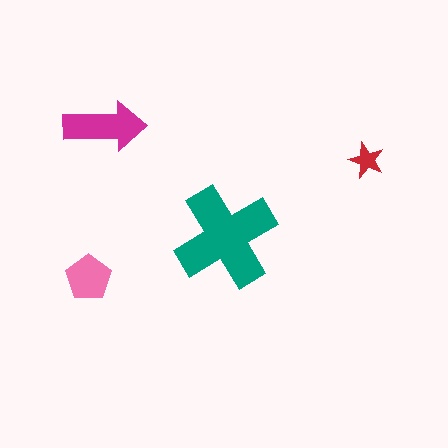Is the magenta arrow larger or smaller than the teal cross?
Smaller.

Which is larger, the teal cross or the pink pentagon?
The teal cross.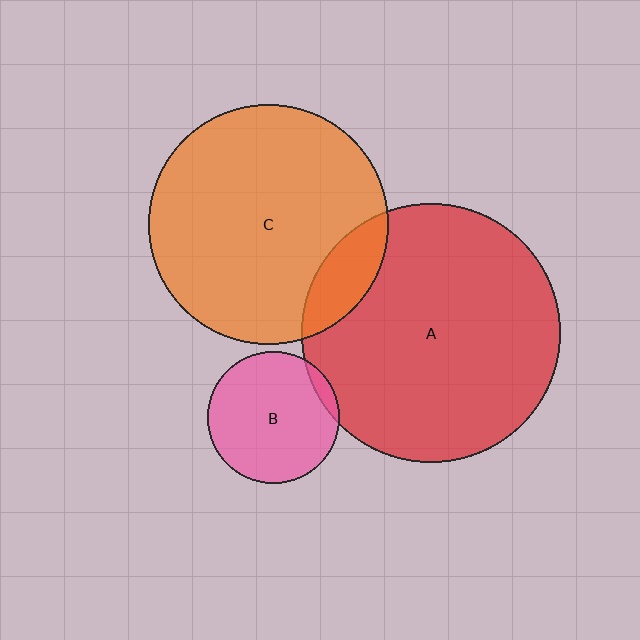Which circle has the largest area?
Circle A (red).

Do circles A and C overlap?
Yes.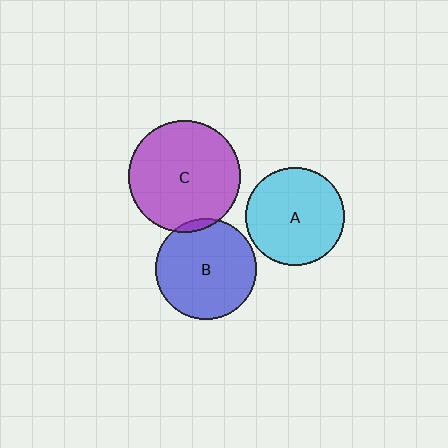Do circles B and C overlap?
Yes.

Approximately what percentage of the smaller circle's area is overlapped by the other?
Approximately 5%.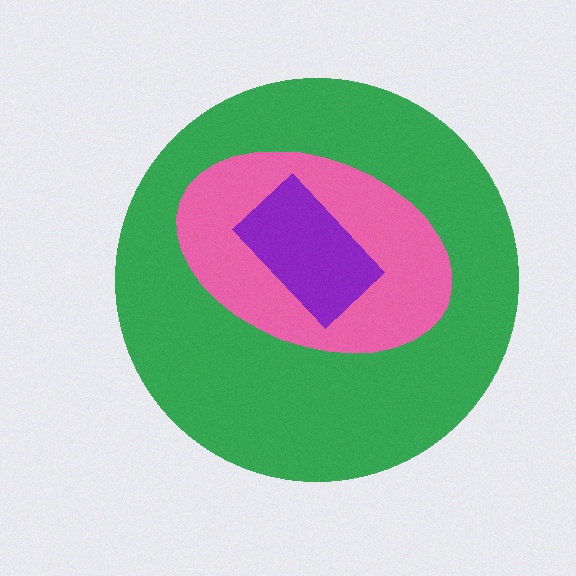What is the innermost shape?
The purple rectangle.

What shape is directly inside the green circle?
The pink ellipse.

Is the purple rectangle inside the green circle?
Yes.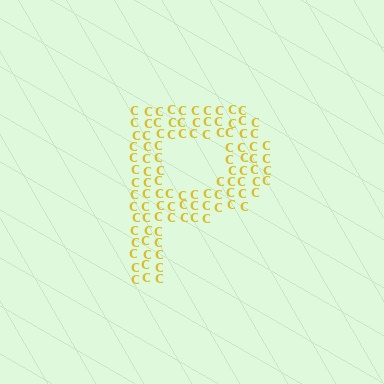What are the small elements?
The small elements are letter C's.